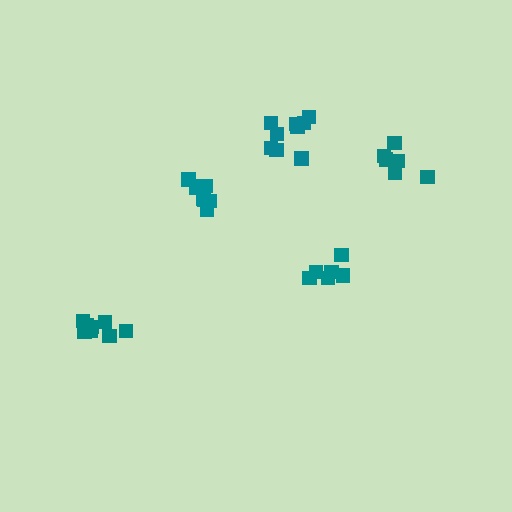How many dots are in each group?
Group 1: 8 dots, Group 2: 6 dots, Group 3: 6 dots, Group 4: 9 dots, Group 5: 8 dots (37 total).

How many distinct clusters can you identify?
There are 5 distinct clusters.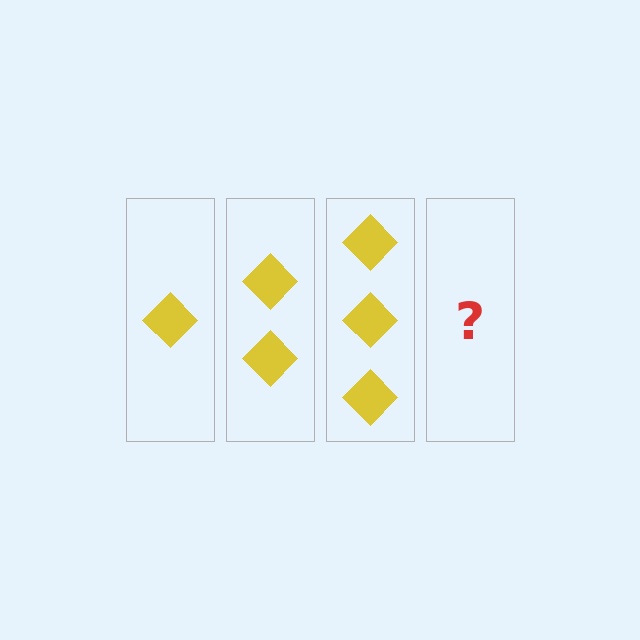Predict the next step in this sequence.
The next step is 4 diamonds.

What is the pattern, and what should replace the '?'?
The pattern is that each step adds one more diamond. The '?' should be 4 diamonds.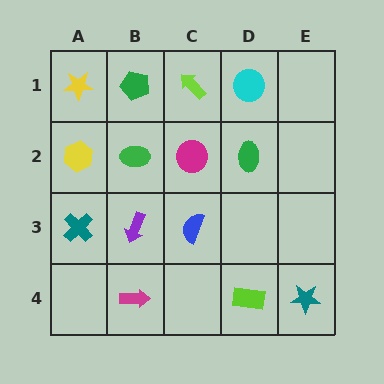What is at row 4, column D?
A lime rectangle.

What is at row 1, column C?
A lime arrow.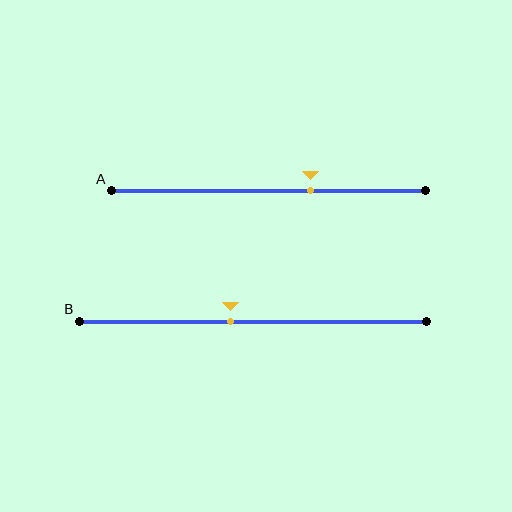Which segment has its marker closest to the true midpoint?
Segment B has its marker closest to the true midpoint.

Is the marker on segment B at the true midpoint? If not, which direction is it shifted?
No, the marker on segment B is shifted to the left by about 6% of the segment length.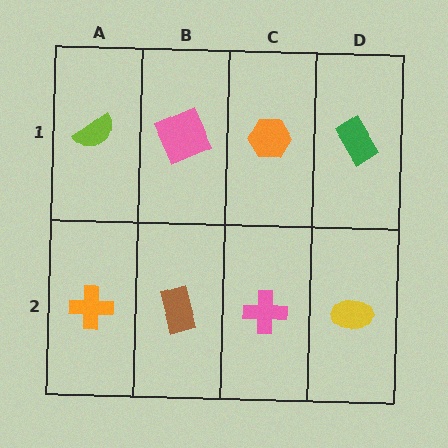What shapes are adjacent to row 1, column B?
A brown rectangle (row 2, column B), a lime semicircle (row 1, column A), an orange hexagon (row 1, column C).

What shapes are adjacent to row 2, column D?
A green rectangle (row 1, column D), a pink cross (row 2, column C).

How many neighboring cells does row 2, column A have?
2.